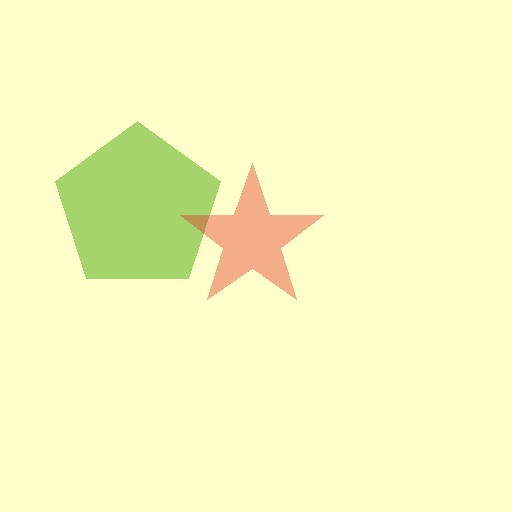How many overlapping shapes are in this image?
There are 2 overlapping shapes in the image.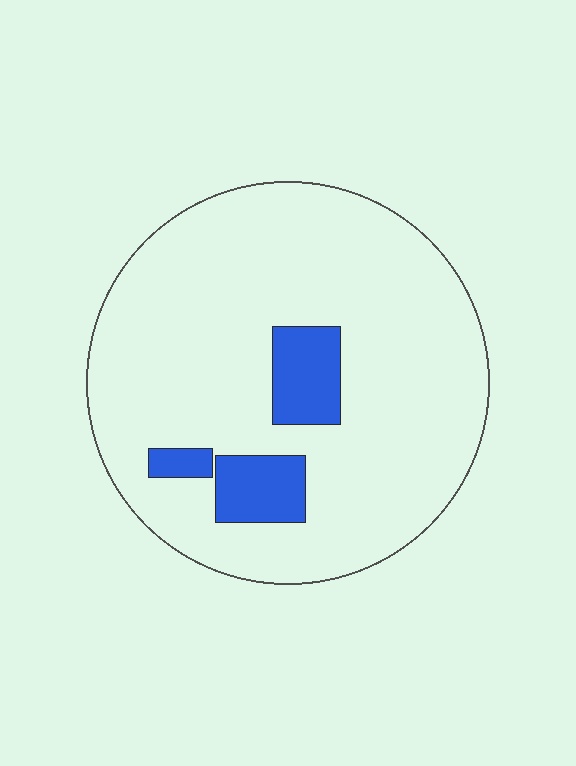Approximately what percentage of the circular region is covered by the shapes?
Approximately 10%.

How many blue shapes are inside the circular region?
3.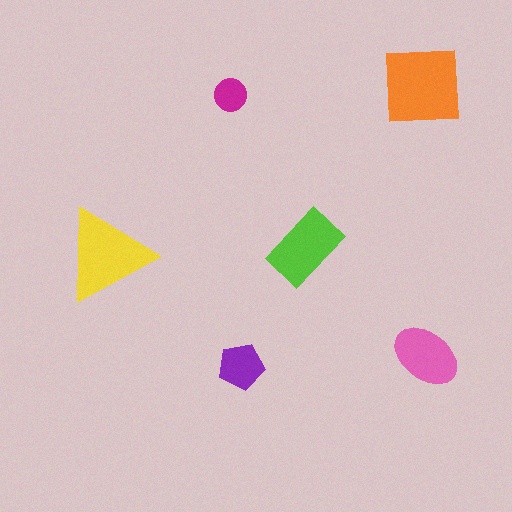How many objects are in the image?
There are 6 objects in the image.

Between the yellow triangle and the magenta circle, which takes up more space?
The yellow triangle.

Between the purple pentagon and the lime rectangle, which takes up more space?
The lime rectangle.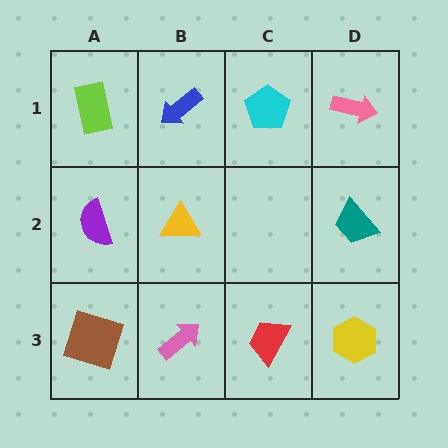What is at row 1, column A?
A lime rectangle.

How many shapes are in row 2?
3 shapes.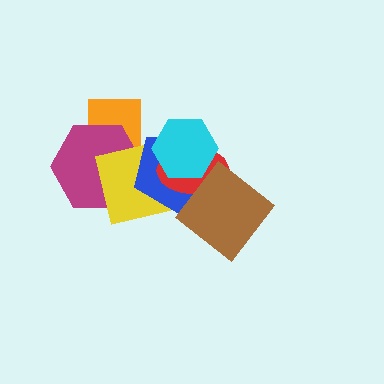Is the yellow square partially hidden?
Yes, it is partially covered by another shape.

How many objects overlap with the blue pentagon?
5 objects overlap with the blue pentagon.